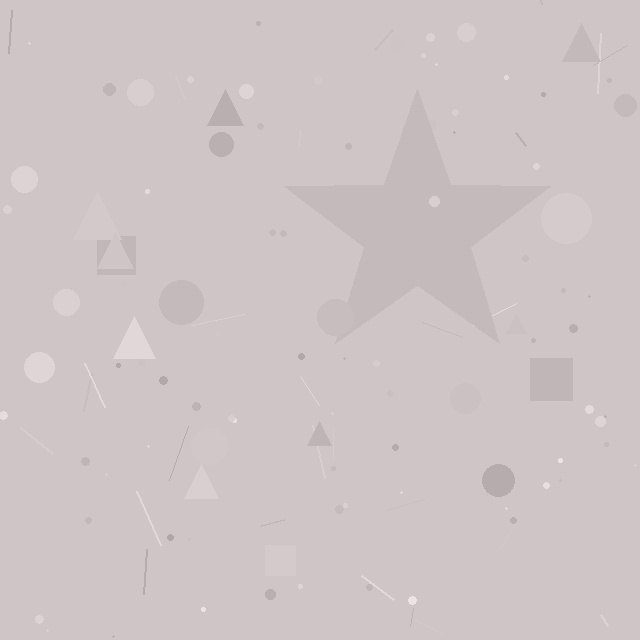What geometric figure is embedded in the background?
A star is embedded in the background.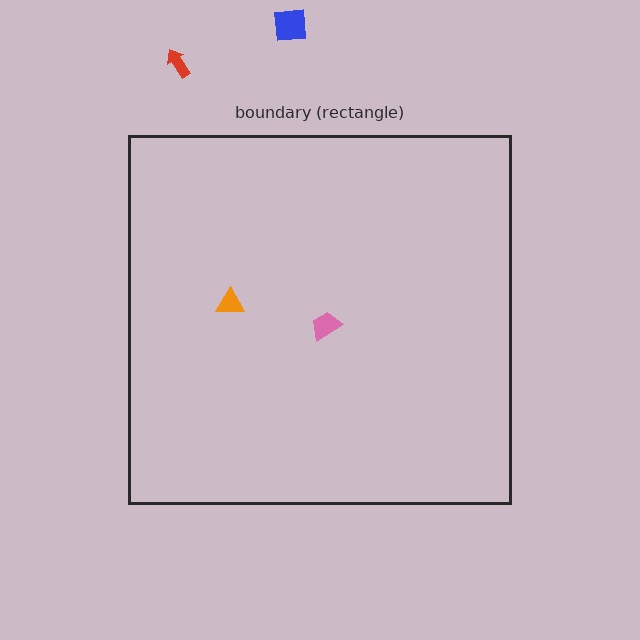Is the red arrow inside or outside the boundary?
Outside.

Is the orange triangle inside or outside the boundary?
Inside.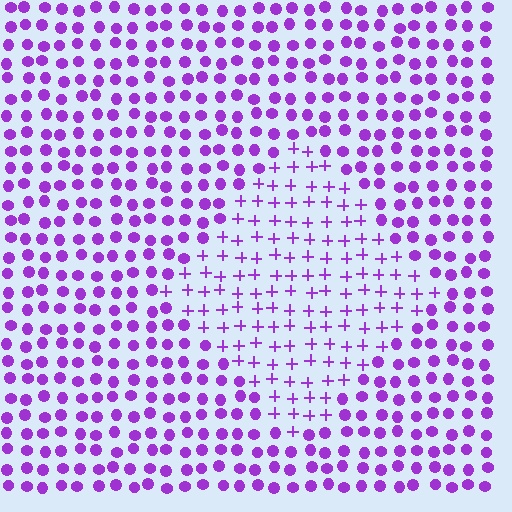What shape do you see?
I see a diamond.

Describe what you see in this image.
The image is filled with small purple elements arranged in a uniform grid. A diamond-shaped region contains plus signs, while the surrounding area contains circles. The boundary is defined purely by the change in element shape.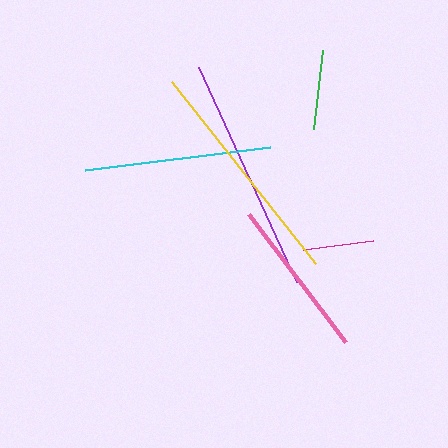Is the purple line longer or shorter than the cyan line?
The purple line is longer than the cyan line.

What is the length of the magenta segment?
The magenta segment is approximately 71 pixels long.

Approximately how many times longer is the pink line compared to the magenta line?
The pink line is approximately 2.3 times the length of the magenta line.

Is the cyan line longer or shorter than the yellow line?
The yellow line is longer than the cyan line.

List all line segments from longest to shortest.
From longest to shortest: purple, yellow, cyan, pink, green, magenta.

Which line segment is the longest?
The purple line is the longest at approximately 236 pixels.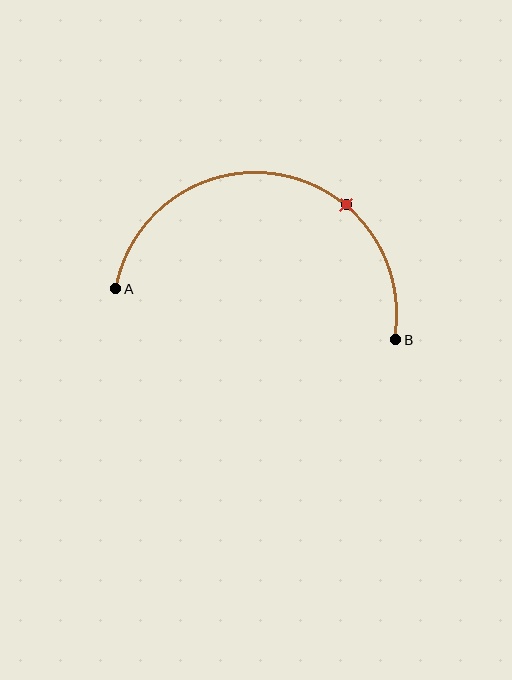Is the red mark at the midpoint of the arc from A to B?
No. The red mark lies on the arc but is closer to endpoint B. The arc midpoint would be at the point on the curve equidistant along the arc from both A and B.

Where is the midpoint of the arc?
The arc midpoint is the point on the curve farthest from the straight line joining A and B. It sits above that line.